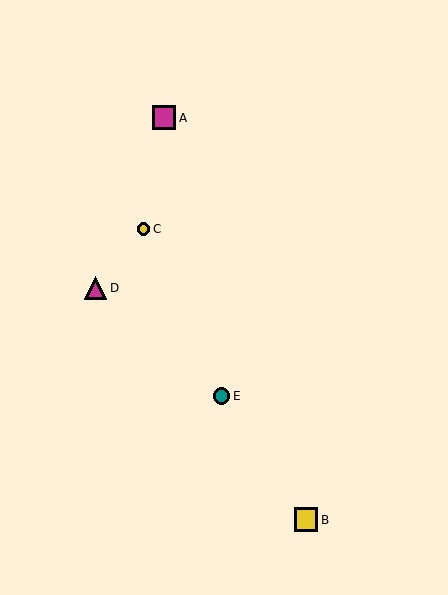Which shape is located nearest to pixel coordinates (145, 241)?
The yellow circle (labeled C) at (143, 229) is nearest to that location.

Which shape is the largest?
The magenta square (labeled A) is the largest.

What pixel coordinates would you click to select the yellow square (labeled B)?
Click at (306, 520) to select the yellow square B.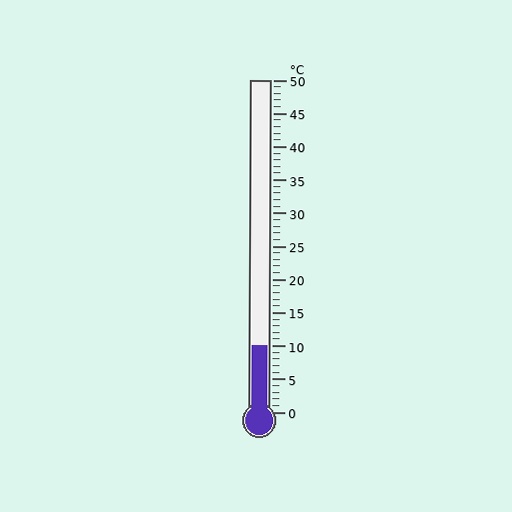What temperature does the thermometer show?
The thermometer shows approximately 10°C.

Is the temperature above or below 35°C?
The temperature is below 35°C.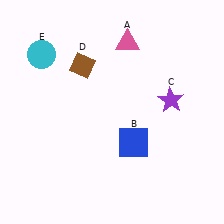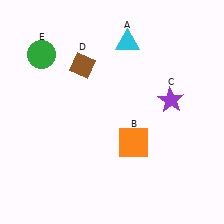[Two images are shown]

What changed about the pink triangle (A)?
In Image 1, A is pink. In Image 2, it changed to cyan.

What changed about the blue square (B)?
In Image 1, B is blue. In Image 2, it changed to orange.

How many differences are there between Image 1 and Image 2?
There are 3 differences between the two images.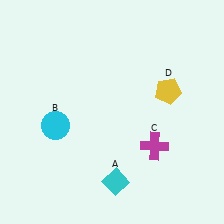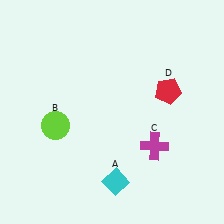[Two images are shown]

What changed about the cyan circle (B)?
In Image 1, B is cyan. In Image 2, it changed to lime.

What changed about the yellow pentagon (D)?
In Image 1, D is yellow. In Image 2, it changed to red.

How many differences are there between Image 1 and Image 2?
There are 2 differences between the two images.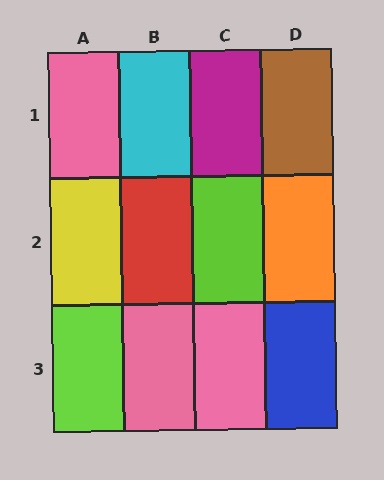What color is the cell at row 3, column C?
Pink.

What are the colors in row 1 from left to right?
Pink, cyan, magenta, brown.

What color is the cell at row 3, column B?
Pink.